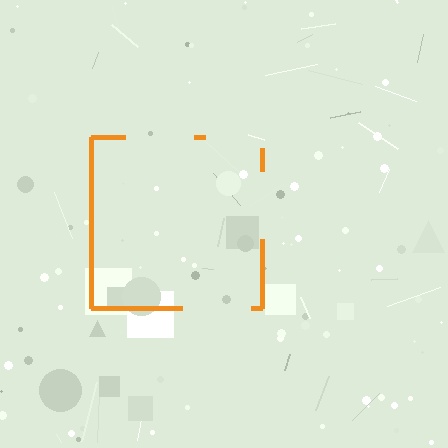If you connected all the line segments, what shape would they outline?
They would outline a square.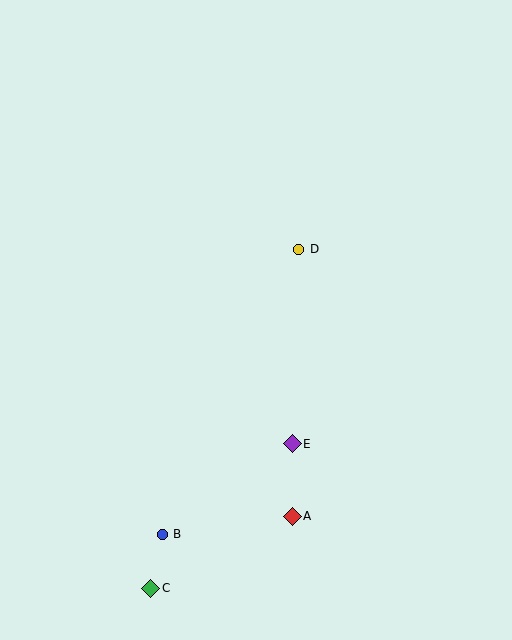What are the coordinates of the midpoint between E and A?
The midpoint between E and A is at (292, 480).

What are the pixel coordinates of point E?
Point E is at (292, 444).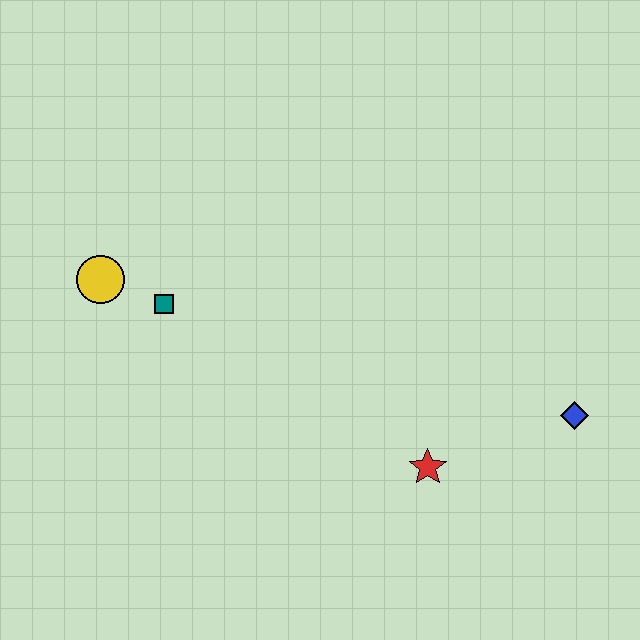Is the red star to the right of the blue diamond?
No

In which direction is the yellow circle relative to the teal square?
The yellow circle is to the left of the teal square.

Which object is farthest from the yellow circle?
The blue diamond is farthest from the yellow circle.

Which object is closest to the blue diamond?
The red star is closest to the blue diamond.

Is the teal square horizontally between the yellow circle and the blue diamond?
Yes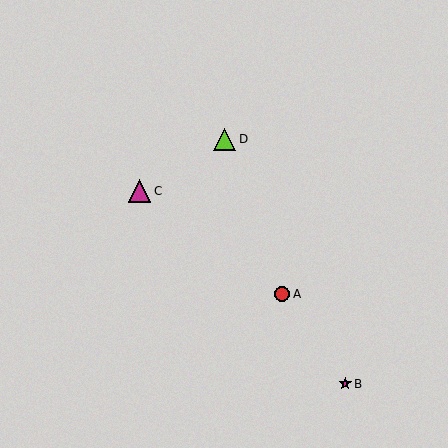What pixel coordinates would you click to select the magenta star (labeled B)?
Click at (345, 384) to select the magenta star B.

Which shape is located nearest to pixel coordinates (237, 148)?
The lime triangle (labeled D) at (224, 139) is nearest to that location.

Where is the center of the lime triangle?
The center of the lime triangle is at (224, 139).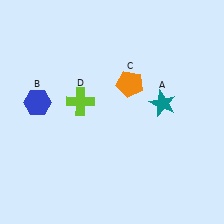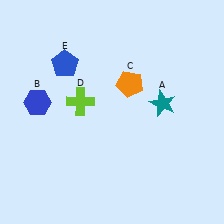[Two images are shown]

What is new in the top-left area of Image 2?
A blue pentagon (E) was added in the top-left area of Image 2.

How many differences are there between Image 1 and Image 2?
There is 1 difference between the two images.